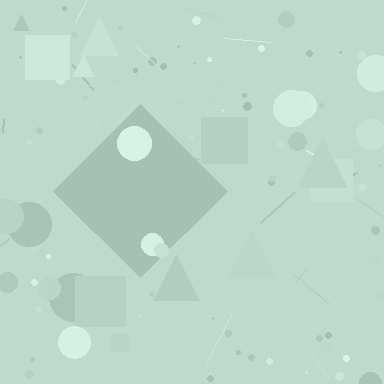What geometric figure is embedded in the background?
A diamond is embedded in the background.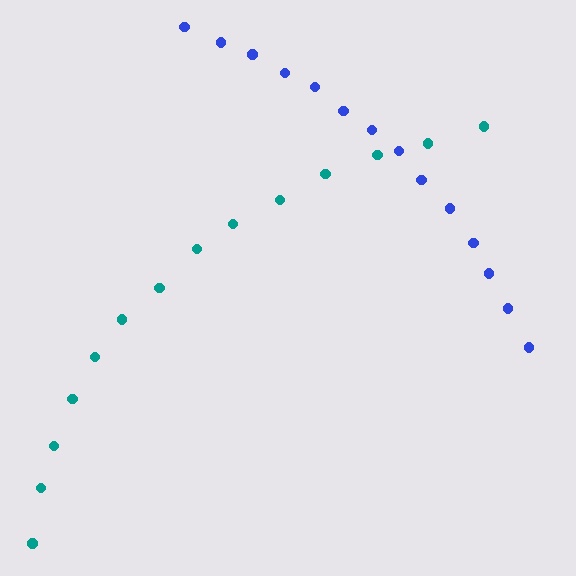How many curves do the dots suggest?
There are 2 distinct paths.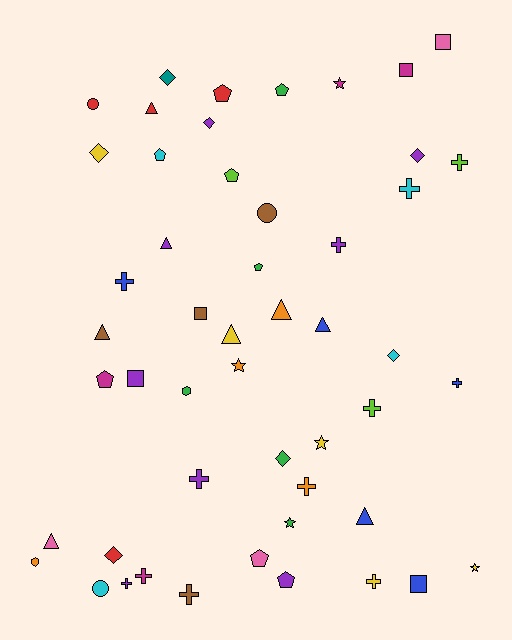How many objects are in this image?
There are 50 objects.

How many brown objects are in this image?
There are 4 brown objects.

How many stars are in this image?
There are 5 stars.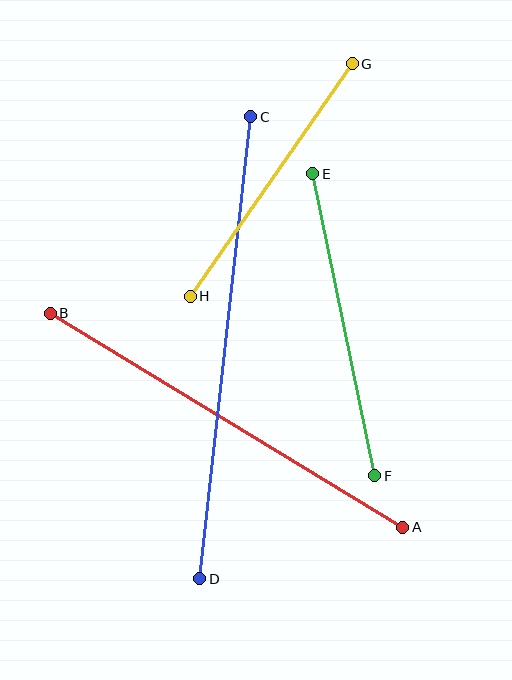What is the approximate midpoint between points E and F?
The midpoint is at approximately (344, 325) pixels.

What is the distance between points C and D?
The distance is approximately 464 pixels.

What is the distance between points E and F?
The distance is approximately 308 pixels.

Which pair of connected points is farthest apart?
Points C and D are farthest apart.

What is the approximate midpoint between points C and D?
The midpoint is at approximately (225, 348) pixels.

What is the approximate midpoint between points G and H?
The midpoint is at approximately (271, 180) pixels.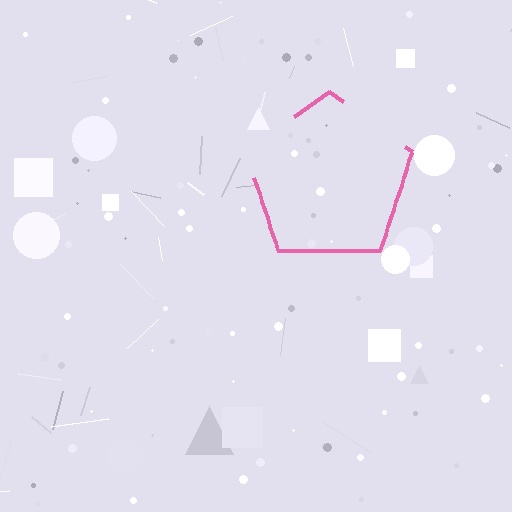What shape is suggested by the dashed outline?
The dashed outline suggests a pentagon.